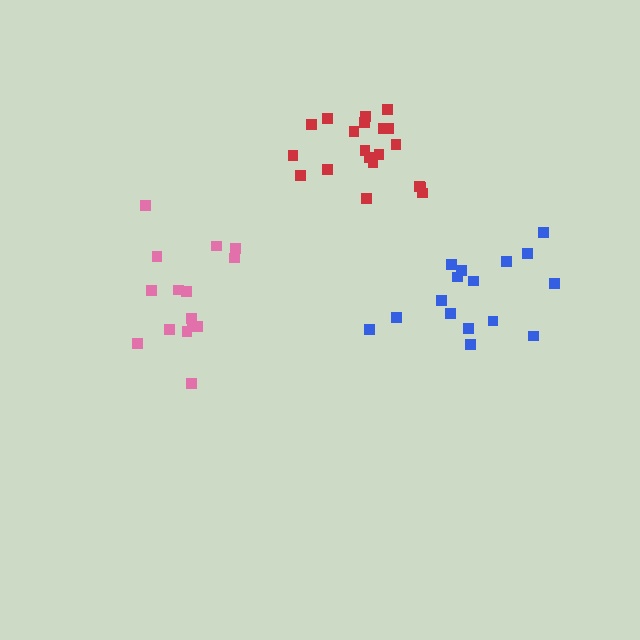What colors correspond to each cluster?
The clusters are colored: pink, red, blue.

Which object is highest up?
The red cluster is topmost.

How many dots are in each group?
Group 1: 15 dots, Group 2: 20 dots, Group 3: 16 dots (51 total).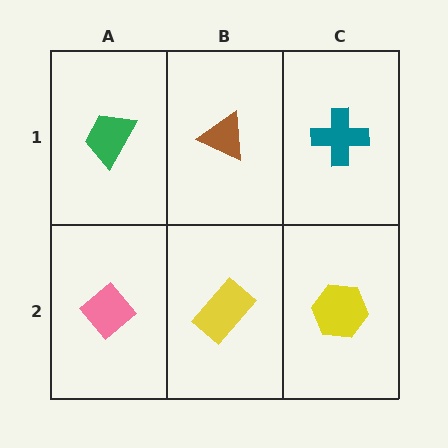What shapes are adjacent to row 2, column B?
A brown triangle (row 1, column B), a pink diamond (row 2, column A), a yellow hexagon (row 2, column C).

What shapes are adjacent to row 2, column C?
A teal cross (row 1, column C), a yellow rectangle (row 2, column B).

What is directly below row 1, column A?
A pink diamond.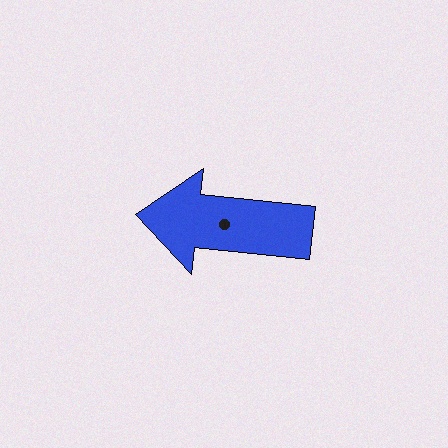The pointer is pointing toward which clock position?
Roughly 9 o'clock.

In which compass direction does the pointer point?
West.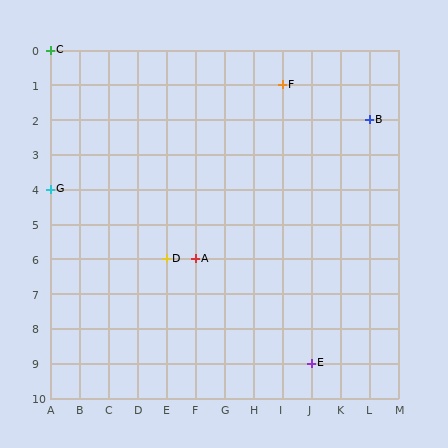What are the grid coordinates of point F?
Point F is at grid coordinates (I, 1).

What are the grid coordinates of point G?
Point G is at grid coordinates (A, 4).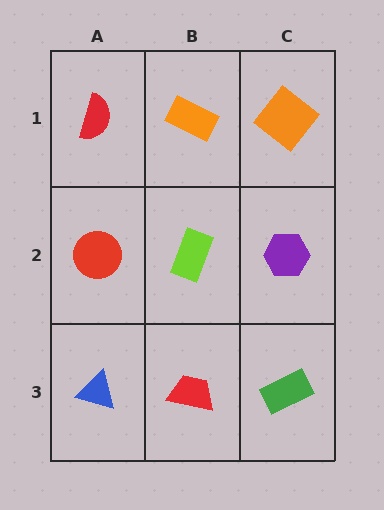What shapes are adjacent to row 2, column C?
An orange diamond (row 1, column C), a green rectangle (row 3, column C), a lime rectangle (row 2, column B).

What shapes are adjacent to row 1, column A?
A red circle (row 2, column A), an orange rectangle (row 1, column B).